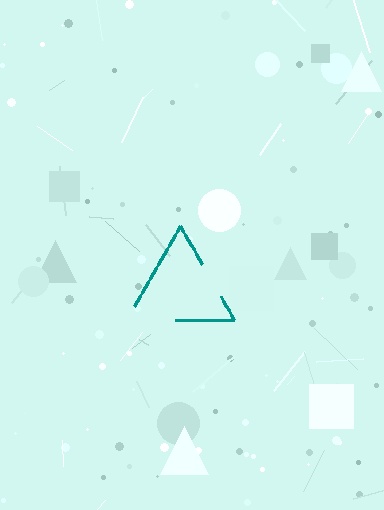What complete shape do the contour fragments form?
The contour fragments form a triangle.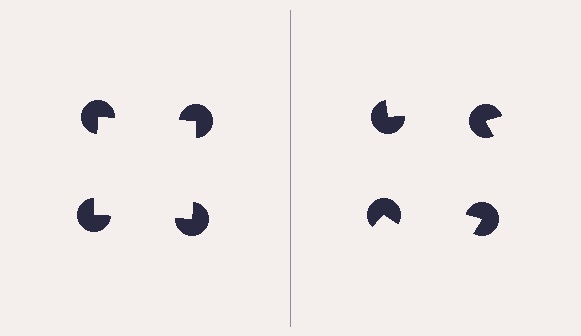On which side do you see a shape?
An illusory square appears on the left side. On the right side the wedge cuts are rotated, so no coherent shape forms.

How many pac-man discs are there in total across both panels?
8 — 4 on each side.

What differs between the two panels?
The pac-man discs are positioned identically on both sides; only the wedge orientations differ. On the left they align to a square; on the right they are misaligned.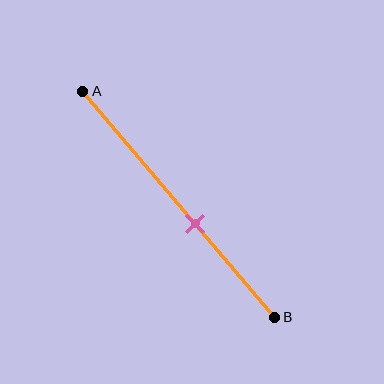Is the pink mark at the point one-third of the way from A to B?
No, the mark is at about 60% from A, not at the 33% one-third point.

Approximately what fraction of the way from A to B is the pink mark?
The pink mark is approximately 60% of the way from A to B.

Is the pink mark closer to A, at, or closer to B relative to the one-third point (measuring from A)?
The pink mark is closer to point B than the one-third point of segment AB.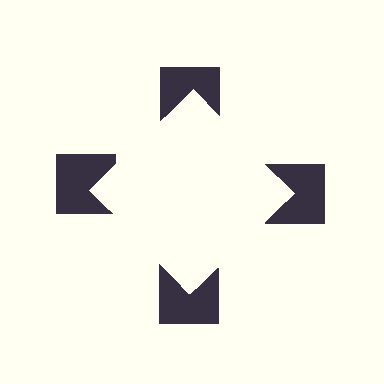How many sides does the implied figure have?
4 sides.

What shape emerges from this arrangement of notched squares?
An illusory square — its edges are inferred from the aligned wedge cuts in the notched squares, not physically drawn.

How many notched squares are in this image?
There are 4 — one at each vertex of the illusory square.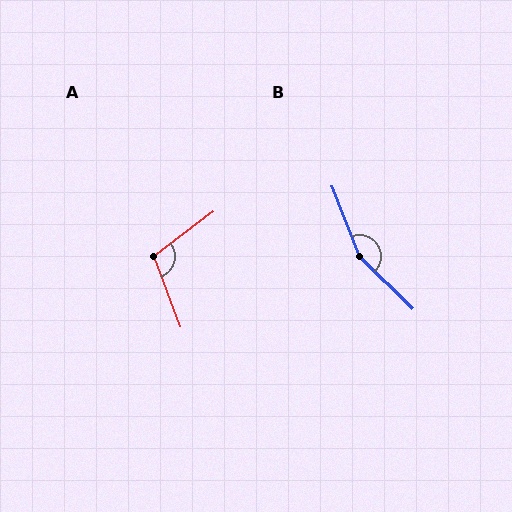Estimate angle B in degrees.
Approximately 156 degrees.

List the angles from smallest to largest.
A (107°), B (156°).